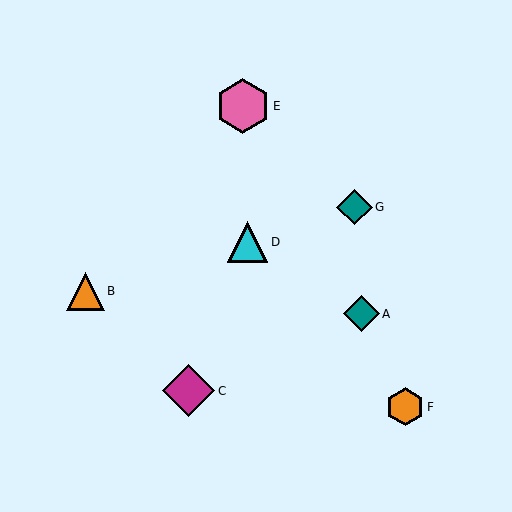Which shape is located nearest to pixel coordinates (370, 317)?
The teal diamond (labeled A) at (362, 314) is nearest to that location.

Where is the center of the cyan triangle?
The center of the cyan triangle is at (247, 242).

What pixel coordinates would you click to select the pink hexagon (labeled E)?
Click at (243, 106) to select the pink hexagon E.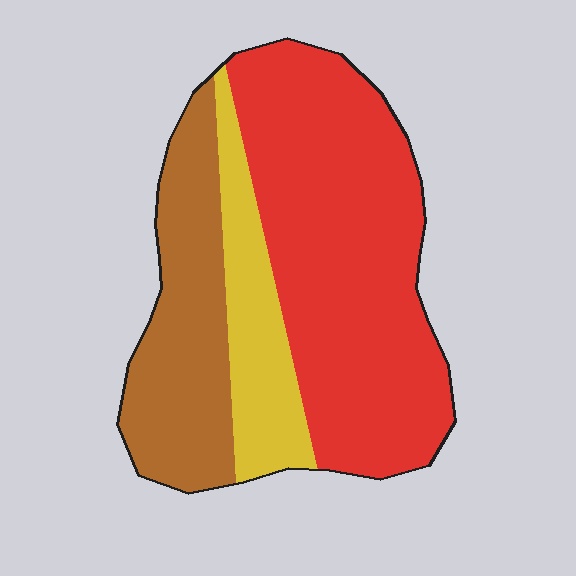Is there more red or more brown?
Red.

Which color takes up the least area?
Yellow, at roughly 15%.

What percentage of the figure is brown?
Brown covers around 25% of the figure.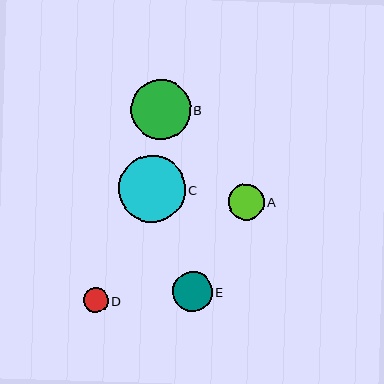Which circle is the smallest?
Circle D is the smallest with a size of approximately 25 pixels.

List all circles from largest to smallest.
From largest to smallest: C, B, E, A, D.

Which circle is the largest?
Circle C is the largest with a size of approximately 67 pixels.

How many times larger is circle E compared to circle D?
Circle E is approximately 1.6 times the size of circle D.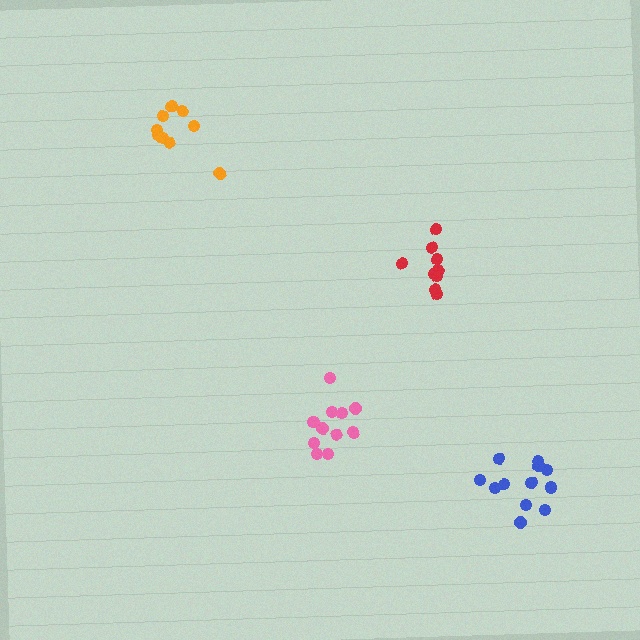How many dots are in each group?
Group 1: 11 dots, Group 2: 9 dots, Group 3: 9 dots, Group 4: 12 dots (41 total).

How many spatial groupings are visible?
There are 4 spatial groupings.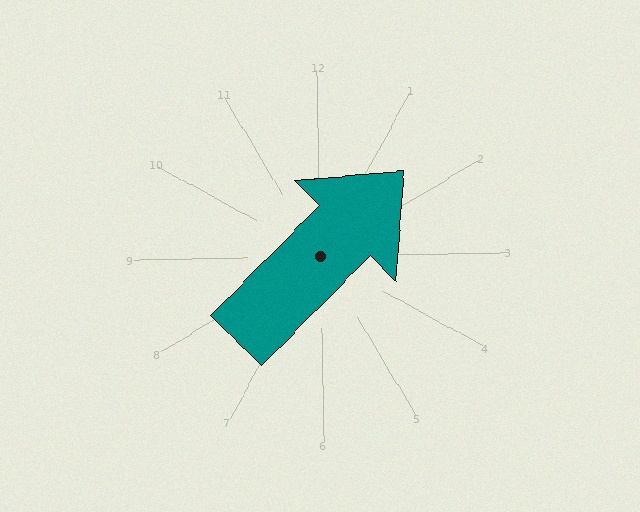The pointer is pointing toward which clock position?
Roughly 2 o'clock.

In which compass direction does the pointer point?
Northeast.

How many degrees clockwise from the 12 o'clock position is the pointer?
Approximately 46 degrees.